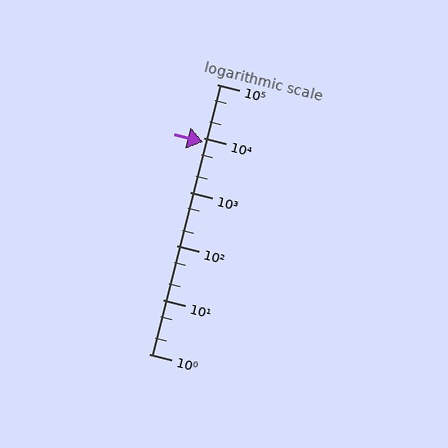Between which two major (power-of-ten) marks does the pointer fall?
The pointer is between 1000 and 10000.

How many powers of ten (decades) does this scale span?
The scale spans 5 decades, from 1 to 100000.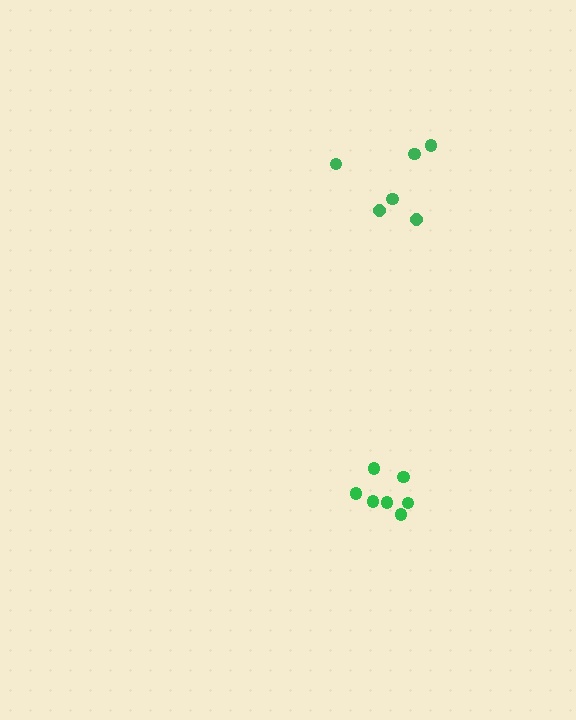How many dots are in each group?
Group 1: 6 dots, Group 2: 7 dots (13 total).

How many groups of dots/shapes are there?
There are 2 groups.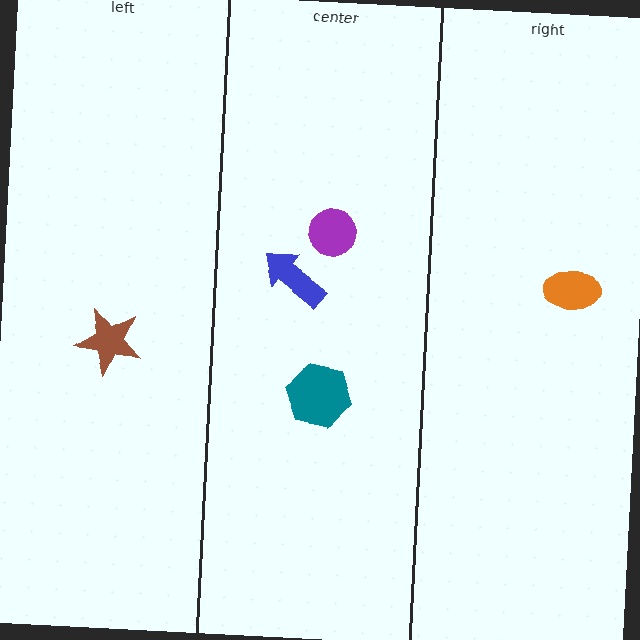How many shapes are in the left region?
1.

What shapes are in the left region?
The brown star.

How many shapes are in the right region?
1.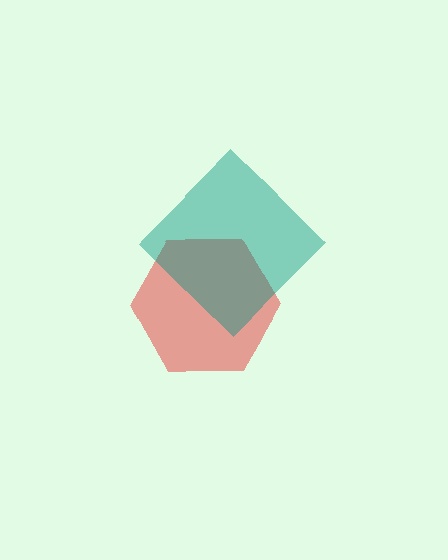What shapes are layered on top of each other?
The layered shapes are: a red hexagon, a teal diamond.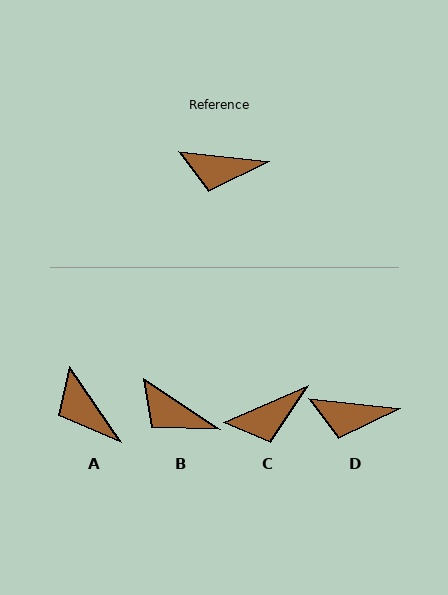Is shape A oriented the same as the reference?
No, it is off by about 49 degrees.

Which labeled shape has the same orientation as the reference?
D.